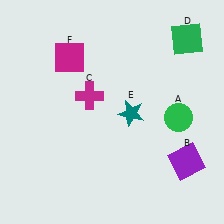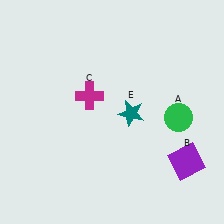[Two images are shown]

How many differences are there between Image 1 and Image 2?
There are 2 differences between the two images.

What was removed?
The green square (D), the magenta square (F) were removed in Image 2.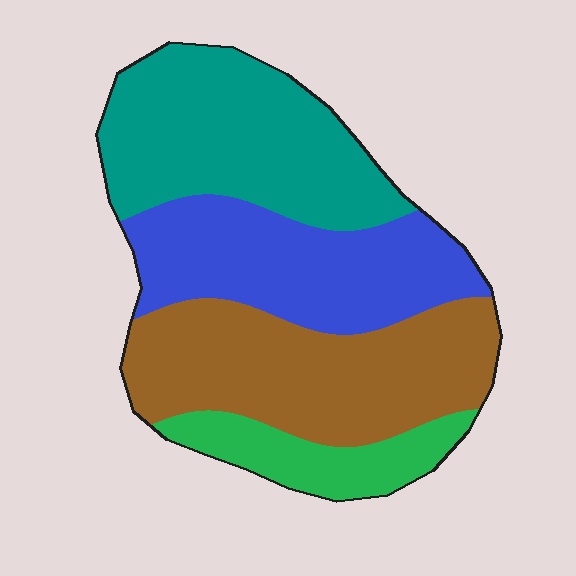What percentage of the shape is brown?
Brown takes up between a quarter and a half of the shape.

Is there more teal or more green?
Teal.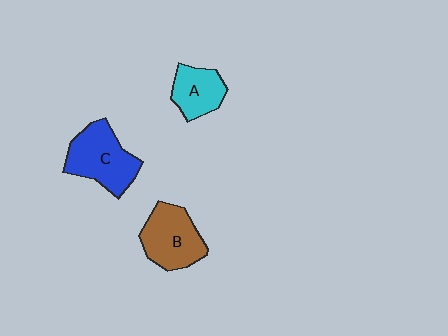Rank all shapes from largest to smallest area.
From largest to smallest: C (blue), B (brown), A (cyan).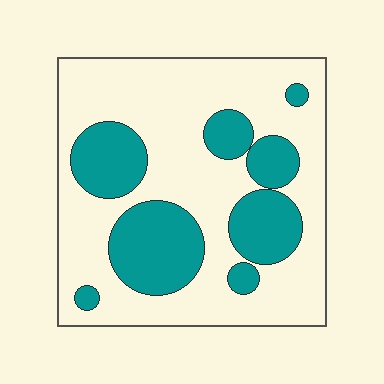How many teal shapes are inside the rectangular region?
8.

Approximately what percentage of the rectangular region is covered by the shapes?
Approximately 30%.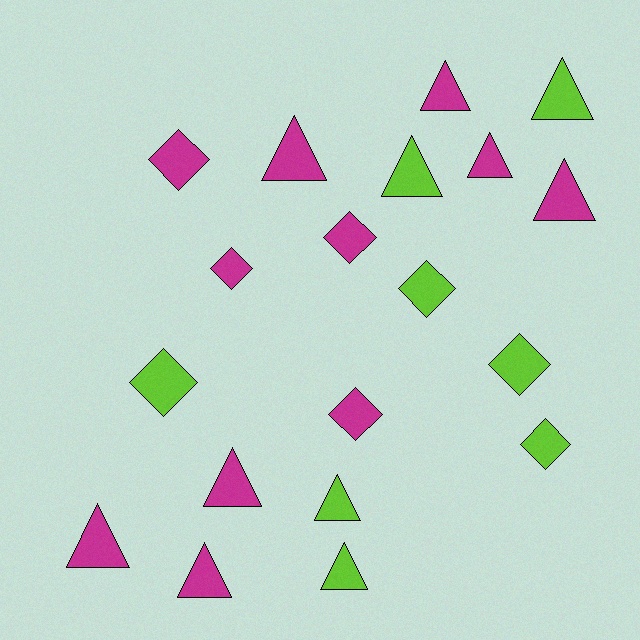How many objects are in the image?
There are 19 objects.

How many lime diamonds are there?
There are 4 lime diamonds.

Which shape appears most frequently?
Triangle, with 11 objects.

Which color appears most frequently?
Magenta, with 11 objects.